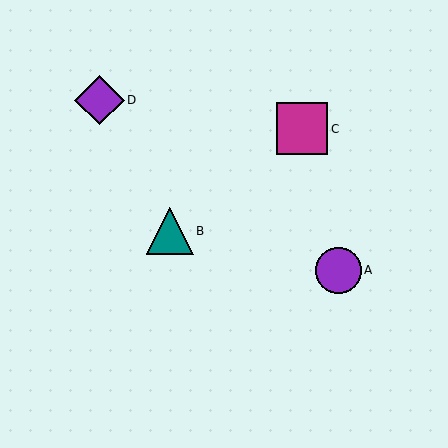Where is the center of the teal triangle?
The center of the teal triangle is at (170, 231).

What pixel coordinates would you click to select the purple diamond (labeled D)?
Click at (99, 100) to select the purple diamond D.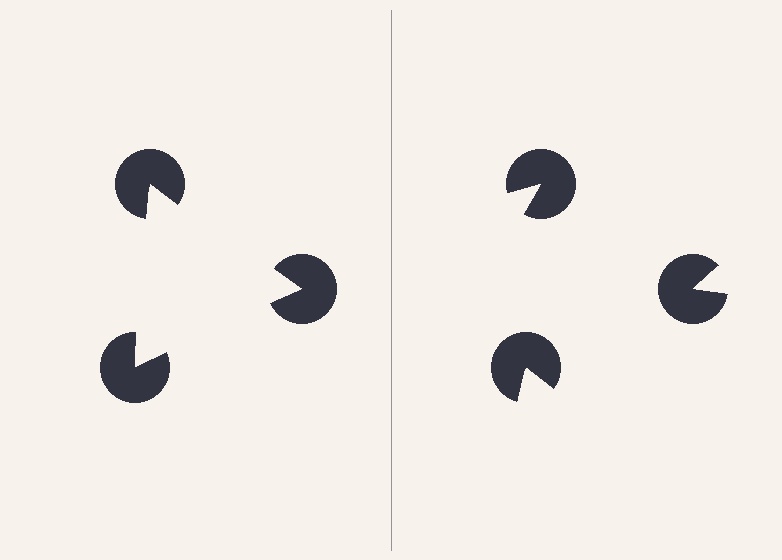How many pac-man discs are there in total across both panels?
6 — 3 on each side.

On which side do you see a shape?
An illusory triangle appears on the left side. On the right side the wedge cuts are rotated, so no coherent shape forms.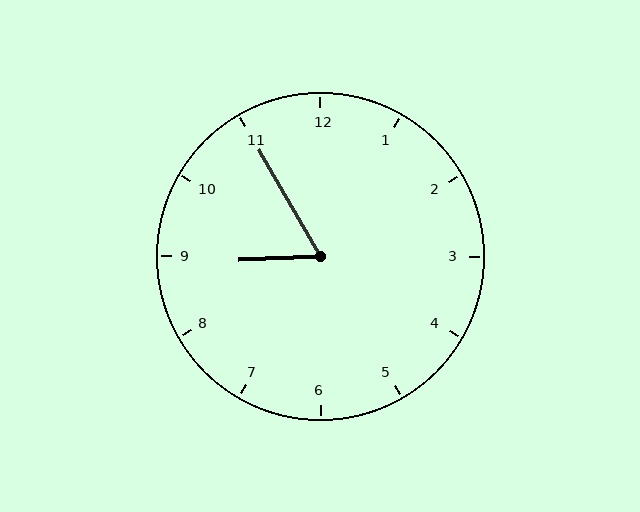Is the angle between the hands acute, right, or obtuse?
It is acute.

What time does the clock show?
8:55.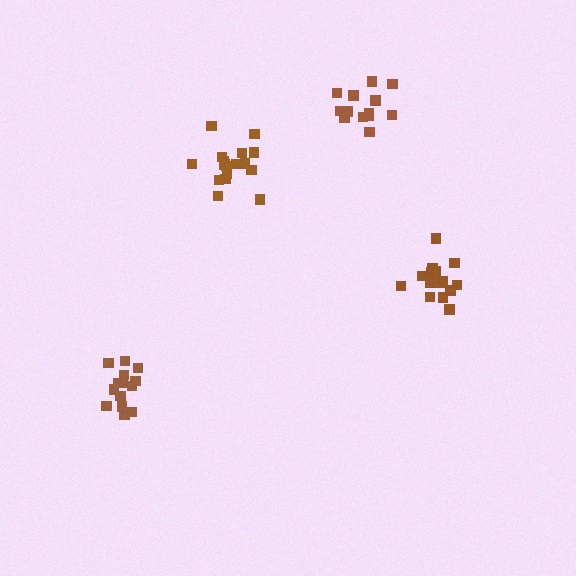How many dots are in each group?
Group 1: 17 dots, Group 2: 14 dots, Group 3: 17 dots, Group 4: 13 dots (61 total).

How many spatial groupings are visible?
There are 4 spatial groupings.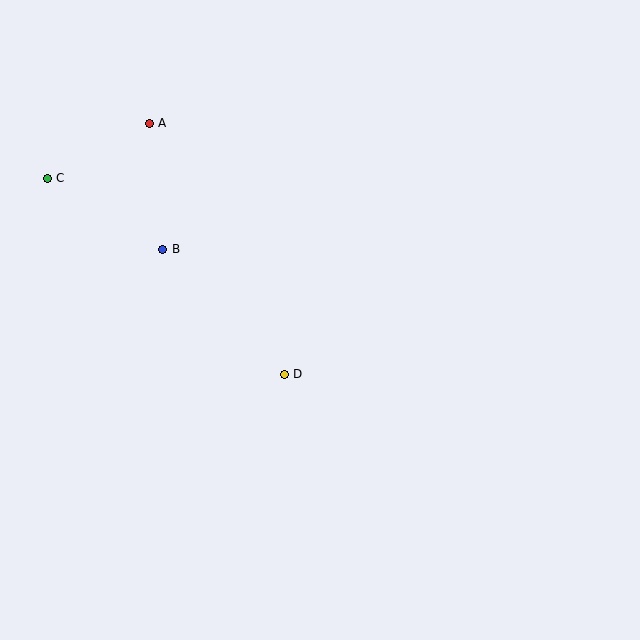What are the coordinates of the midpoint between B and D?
The midpoint between B and D is at (223, 312).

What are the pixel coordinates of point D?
Point D is at (284, 374).